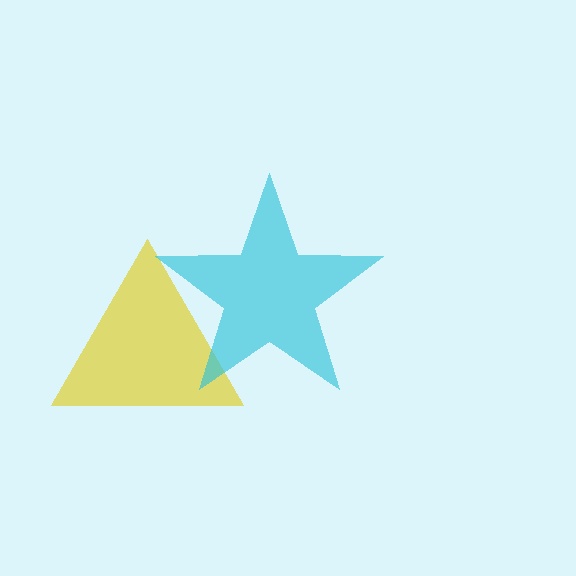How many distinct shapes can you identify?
There are 2 distinct shapes: a yellow triangle, a cyan star.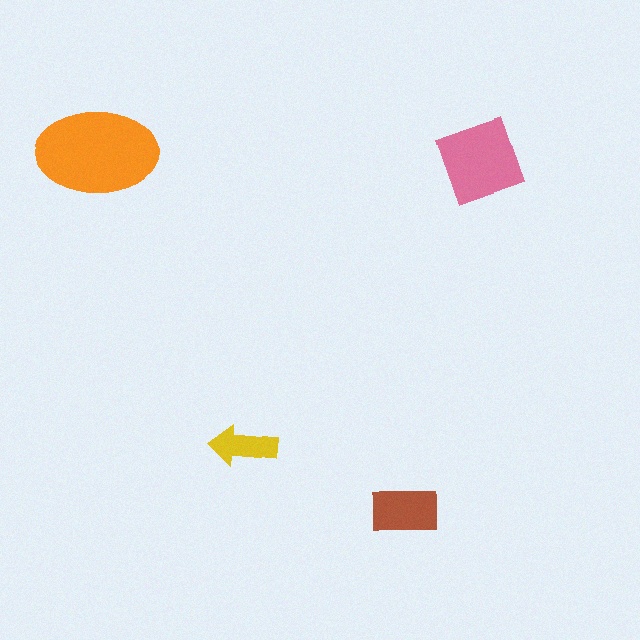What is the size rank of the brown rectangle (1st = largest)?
3rd.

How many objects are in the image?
There are 4 objects in the image.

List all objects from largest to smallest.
The orange ellipse, the pink square, the brown rectangle, the yellow arrow.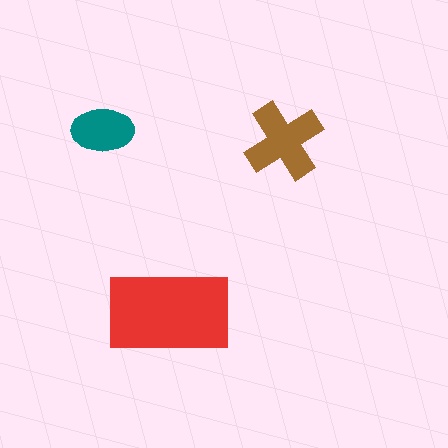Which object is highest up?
The teal ellipse is topmost.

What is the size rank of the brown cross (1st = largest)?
2nd.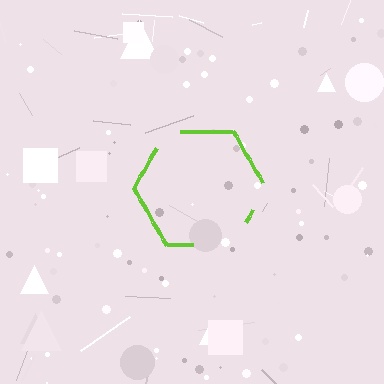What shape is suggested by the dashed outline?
The dashed outline suggests a hexagon.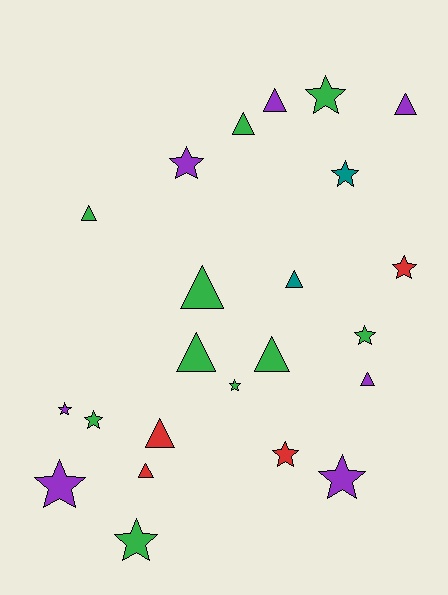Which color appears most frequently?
Green, with 10 objects.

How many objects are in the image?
There are 23 objects.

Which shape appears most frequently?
Star, with 12 objects.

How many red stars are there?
There are 2 red stars.